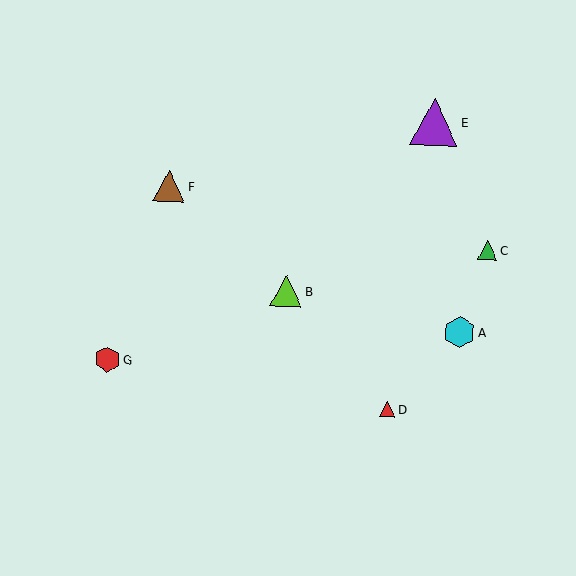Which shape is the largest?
The purple triangle (labeled E) is the largest.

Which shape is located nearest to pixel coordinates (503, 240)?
The green triangle (labeled C) at (488, 250) is nearest to that location.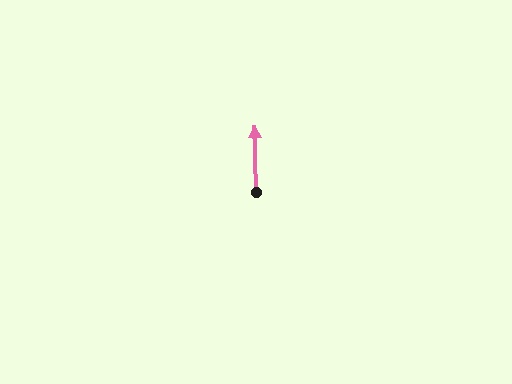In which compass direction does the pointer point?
North.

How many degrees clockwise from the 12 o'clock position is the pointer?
Approximately 1 degrees.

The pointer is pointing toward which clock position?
Roughly 12 o'clock.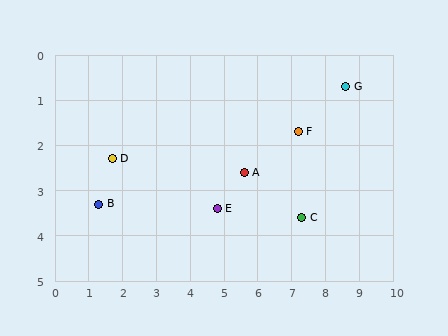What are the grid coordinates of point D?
Point D is at approximately (1.7, 2.3).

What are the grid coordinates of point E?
Point E is at approximately (4.8, 3.4).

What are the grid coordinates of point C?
Point C is at approximately (7.3, 3.6).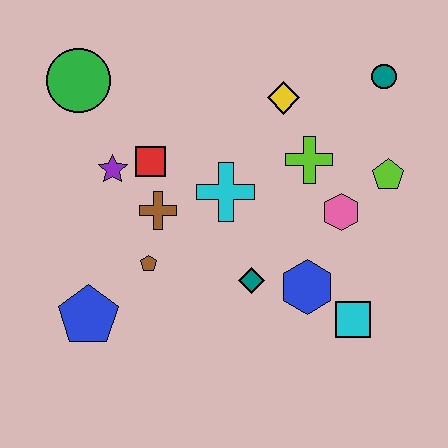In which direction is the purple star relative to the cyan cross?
The purple star is to the left of the cyan cross.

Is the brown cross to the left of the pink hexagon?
Yes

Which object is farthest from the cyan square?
The green circle is farthest from the cyan square.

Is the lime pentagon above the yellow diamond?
No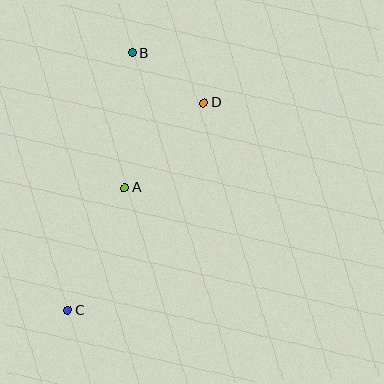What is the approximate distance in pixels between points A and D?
The distance between A and D is approximately 116 pixels.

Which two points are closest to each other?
Points B and D are closest to each other.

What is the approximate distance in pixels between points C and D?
The distance between C and D is approximately 248 pixels.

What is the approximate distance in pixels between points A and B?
The distance between A and B is approximately 135 pixels.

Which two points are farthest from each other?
Points B and C are farthest from each other.